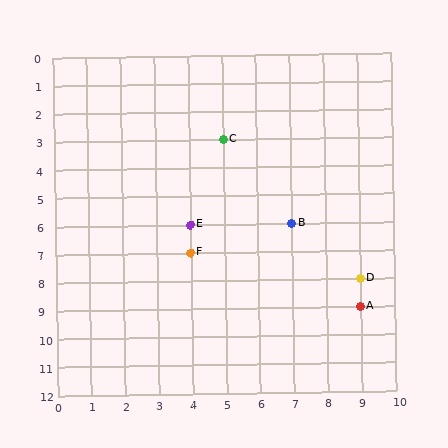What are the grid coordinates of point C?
Point C is at grid coordinates (5, 3).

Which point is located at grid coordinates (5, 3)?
Point C is at (5, 3).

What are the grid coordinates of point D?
Point D is at grid coordinates (9, 8).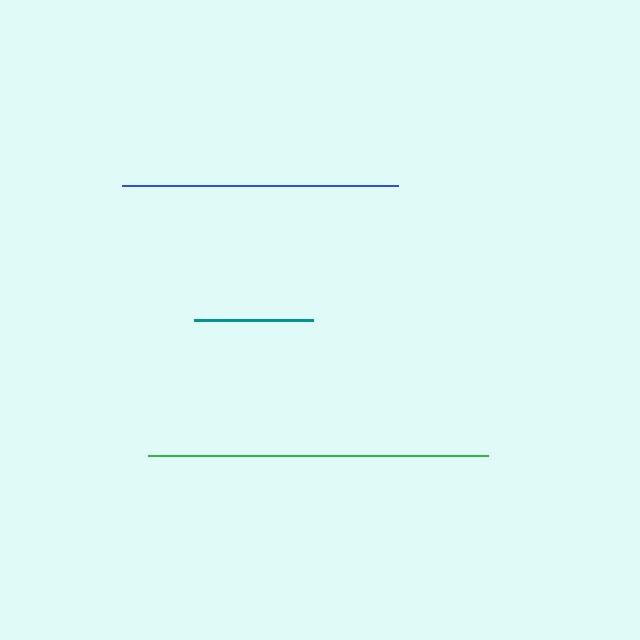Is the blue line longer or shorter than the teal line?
The blue line is longer than the teal line.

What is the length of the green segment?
The green segment is approximately 340 pixels long.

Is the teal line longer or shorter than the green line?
The green line is longer than the teal line.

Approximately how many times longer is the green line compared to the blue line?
The green line is approximately 1.2 times the length of the blue line.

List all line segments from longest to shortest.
From longest to shortest: green, blue, teal.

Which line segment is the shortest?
The teal line is the shortest at approximately 118 pixels.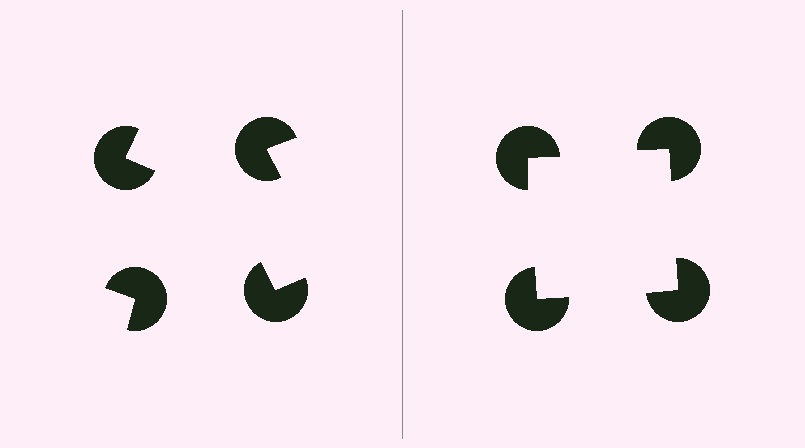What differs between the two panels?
The pac-man discs are positioned identically on both sides; only the wedge orientations differ. On the right they align to a square; on the left they are misaligned.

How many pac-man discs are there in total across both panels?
8 — 4 on each side.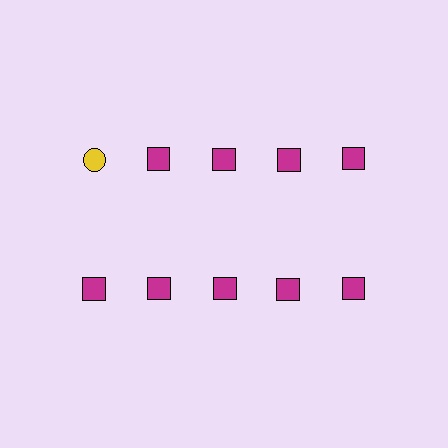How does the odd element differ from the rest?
It differs in both color (yellow instead of magenta) and shape (circle instead of square).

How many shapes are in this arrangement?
There are 10 shapes arranged in a grid pattern.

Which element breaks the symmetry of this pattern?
The yellow circle in the top row, leftmost column breaks the symmetry. All other shapes are magenta squares.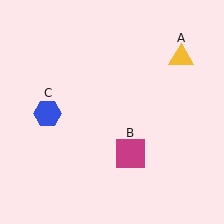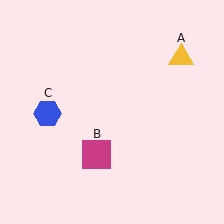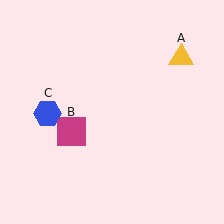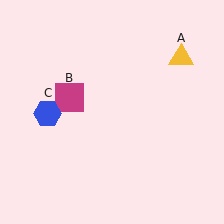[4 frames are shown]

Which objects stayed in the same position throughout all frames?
Yellow triangle (object A) and blue hexagon (object C) remained stationary.